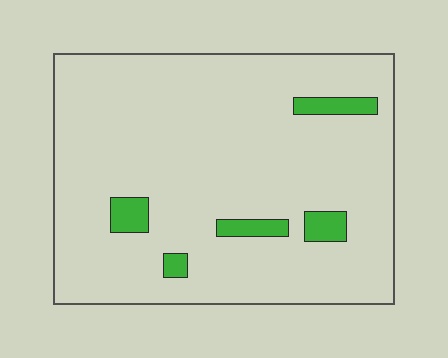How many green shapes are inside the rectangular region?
5.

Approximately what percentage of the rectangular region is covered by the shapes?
Approximately 5%.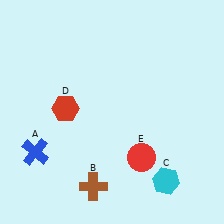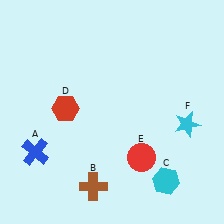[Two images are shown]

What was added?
A cyan star (F) was added in Image 2.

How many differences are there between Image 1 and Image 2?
There is 1 difference between the two images.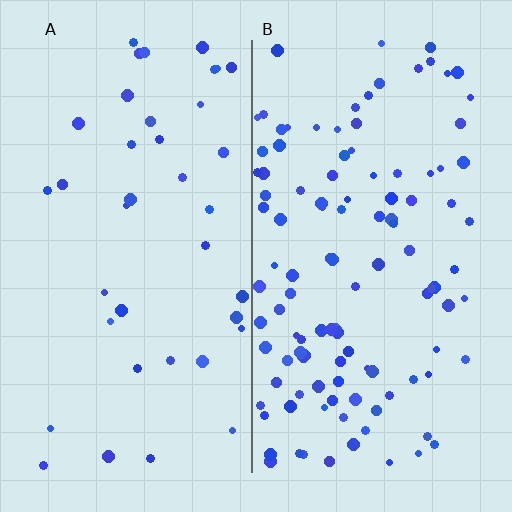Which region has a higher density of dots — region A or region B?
B (the right).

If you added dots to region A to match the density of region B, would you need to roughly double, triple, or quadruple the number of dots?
Approximately triple.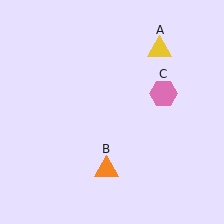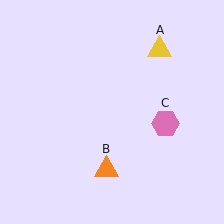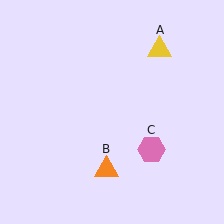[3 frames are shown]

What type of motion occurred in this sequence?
The pink hexagon (object C) rotated clockwise around the center of the scene.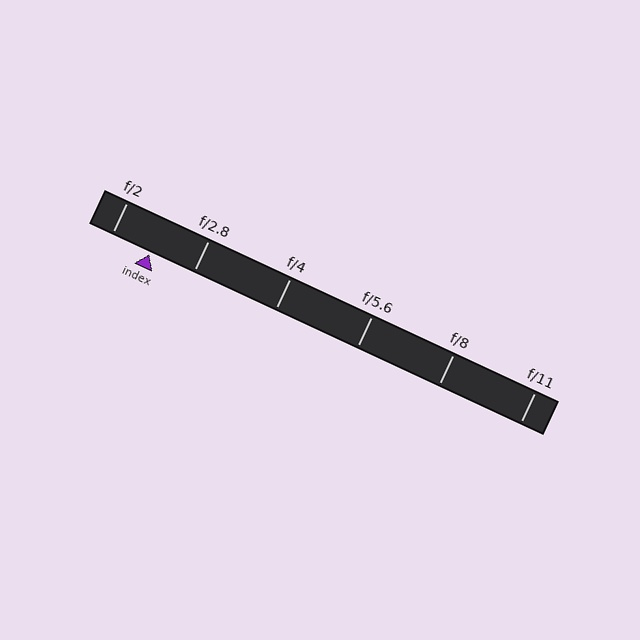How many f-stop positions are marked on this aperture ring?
There are 6 f-stop positions marked.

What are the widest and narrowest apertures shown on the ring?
The widest aperture shown is f/2 and the narrowest is f/11.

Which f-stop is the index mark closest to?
The index mark is closest to f/2.